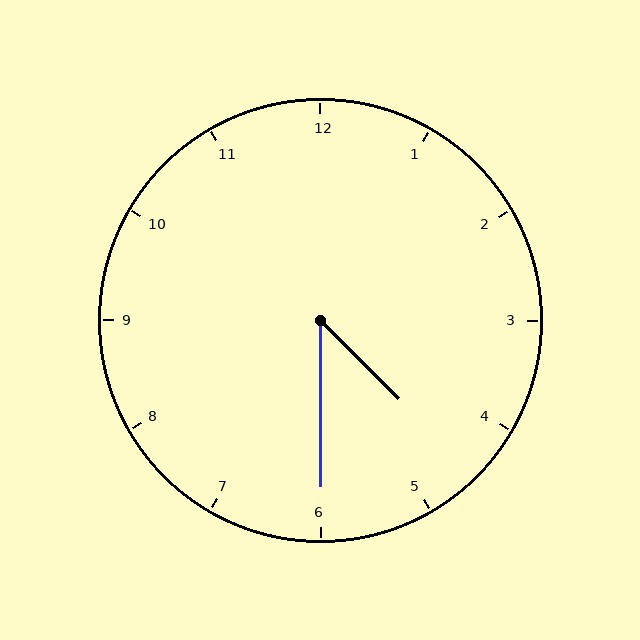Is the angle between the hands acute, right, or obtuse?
It is acute.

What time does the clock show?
4:30.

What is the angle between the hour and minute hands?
Approximately 45 degrees.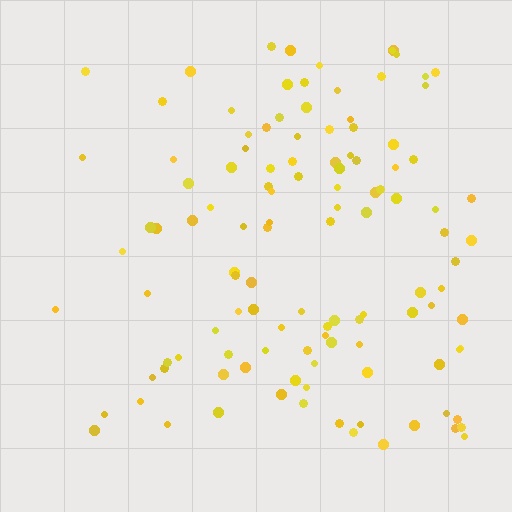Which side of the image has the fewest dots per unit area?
The left.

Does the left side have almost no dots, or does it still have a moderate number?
Still a moderate number, just noticeably fewer than the right.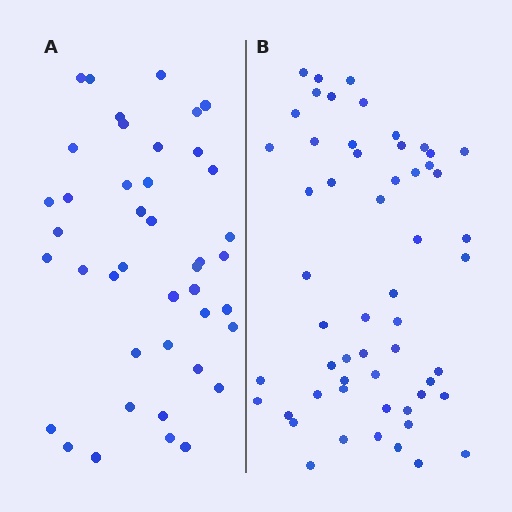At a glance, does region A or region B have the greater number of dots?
Region B (the right region) has more dots.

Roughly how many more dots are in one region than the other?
Region B has approximately 15 more dots than region A.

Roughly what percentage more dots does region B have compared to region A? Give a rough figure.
About 35% more.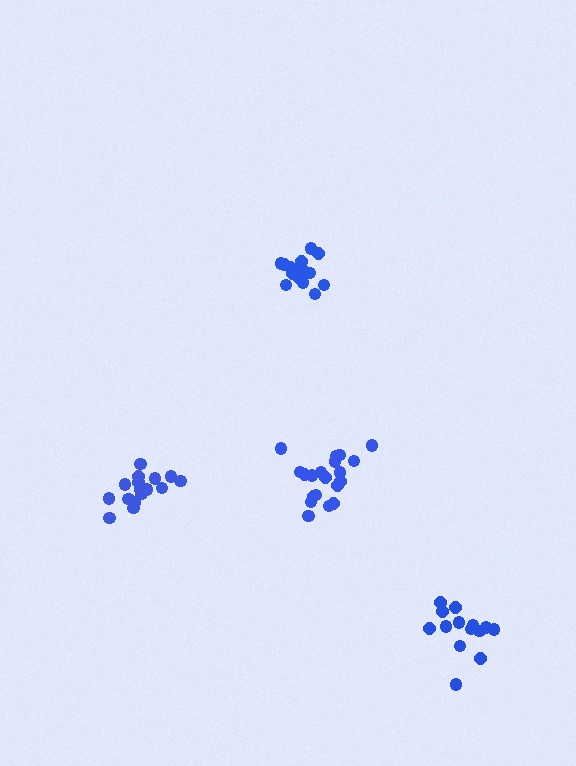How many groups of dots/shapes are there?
There are 4 groups.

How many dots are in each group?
Group 1: 14 dots, Group 2: 16 dots, Group 3: 16 dots, Group 4: 20 dots (66 total).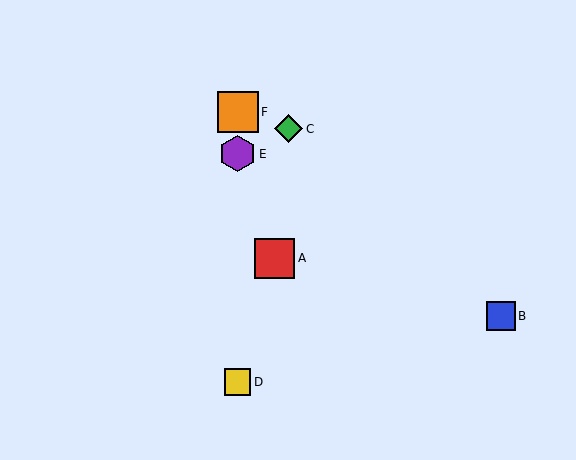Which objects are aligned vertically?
Objects D, E, F are aligned vertically.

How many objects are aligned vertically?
3 objects (D, E, F) are aligned vertically.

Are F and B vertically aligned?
No, F is at x≈238 and B is at x≈501.